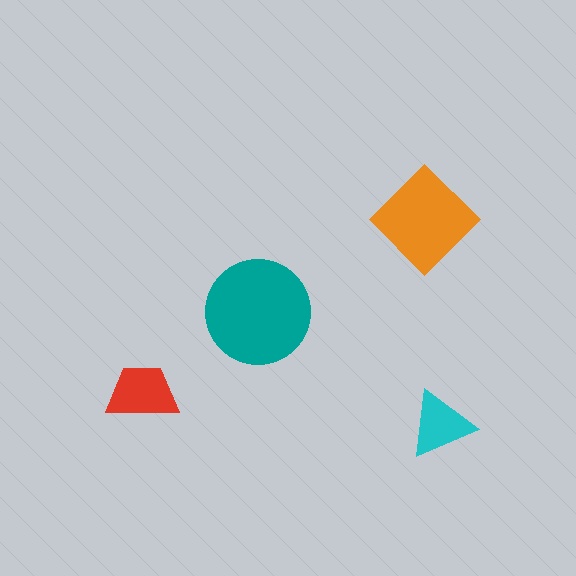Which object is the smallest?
The cyan triangle.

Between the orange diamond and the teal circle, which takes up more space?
The teal circle.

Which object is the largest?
The teal circle.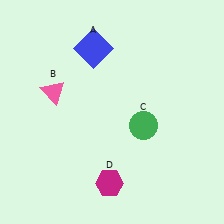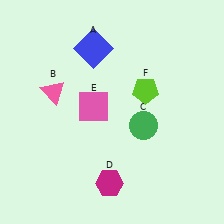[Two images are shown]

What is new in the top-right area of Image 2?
A lime pentagon (F) was added in the top-right area of Image 2.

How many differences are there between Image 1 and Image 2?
There are 2 differences between the two images.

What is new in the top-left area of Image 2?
A pink square (E) was added in the top-left area of Image 2.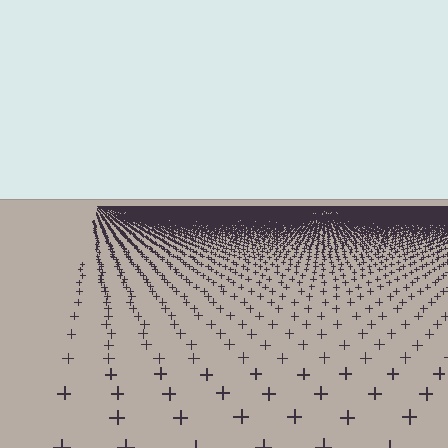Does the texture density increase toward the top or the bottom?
Density increases toward the top.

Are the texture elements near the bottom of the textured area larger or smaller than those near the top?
Larger. Near the bottom, elements are closer to the viewer and appear at a bigger on-screen size.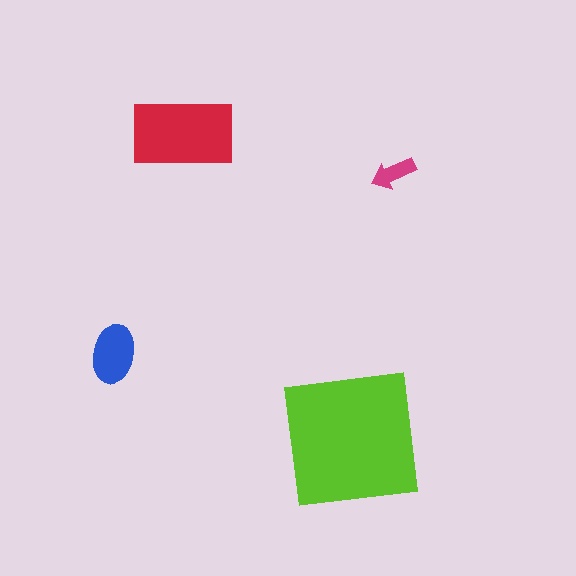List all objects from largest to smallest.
The lime square, the red rectangle, the blue ellipse, the magenta arrow.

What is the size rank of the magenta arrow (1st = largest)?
4th.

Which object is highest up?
The red rectangle is topmost.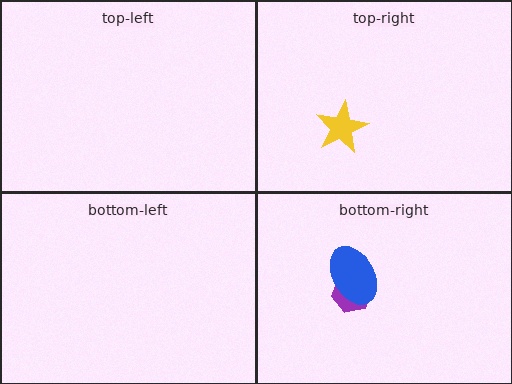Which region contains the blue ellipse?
The bottom-right region.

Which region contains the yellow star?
The top-right region.